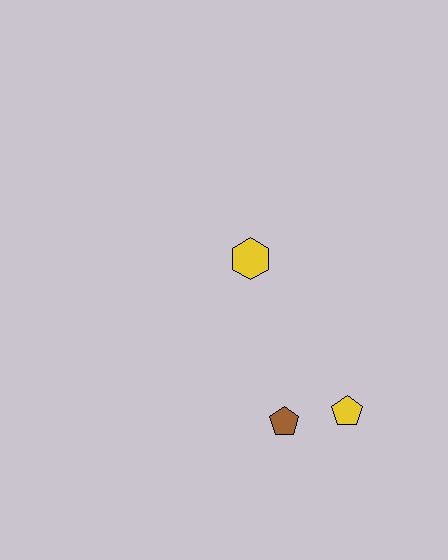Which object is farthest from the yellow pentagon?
The yellow hexagon is farthest from the yellow pentagon.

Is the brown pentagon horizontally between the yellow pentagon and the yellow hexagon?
Yes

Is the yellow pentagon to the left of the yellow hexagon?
No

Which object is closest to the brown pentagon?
The yellow pentagon is closest to the brown pentagon.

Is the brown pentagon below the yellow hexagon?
Yes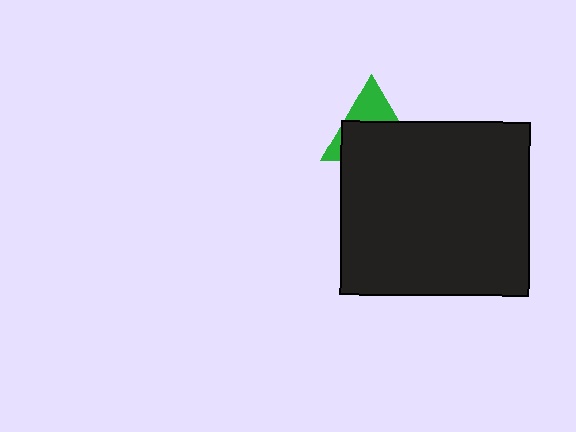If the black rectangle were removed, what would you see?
You would see the complete green triangle.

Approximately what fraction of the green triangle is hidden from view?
Roughly 64% of the green triangle is hidden behind the black rectangle.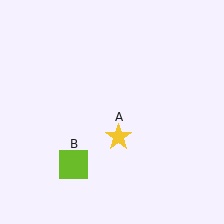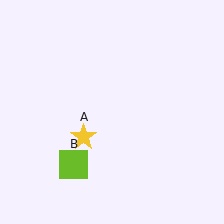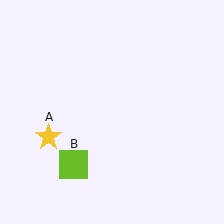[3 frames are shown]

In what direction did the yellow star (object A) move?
The yellow star (object A) moved left.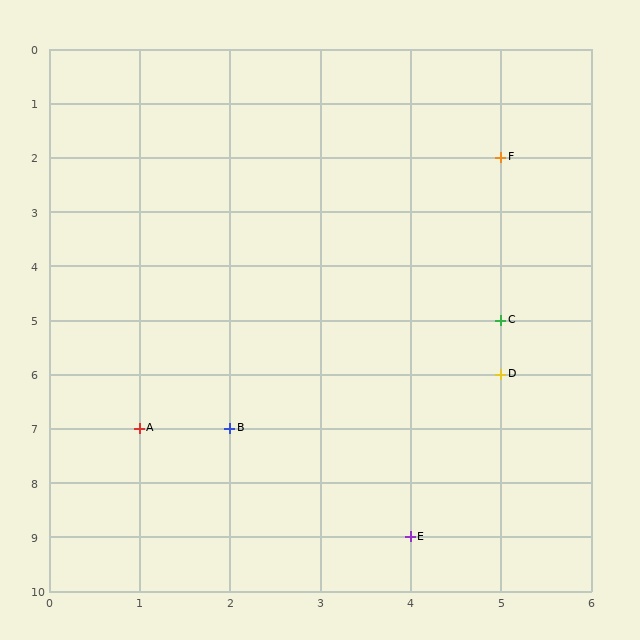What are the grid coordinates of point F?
Point F is at grid coordinates (5, 2).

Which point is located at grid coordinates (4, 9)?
Point E is at (4, 9).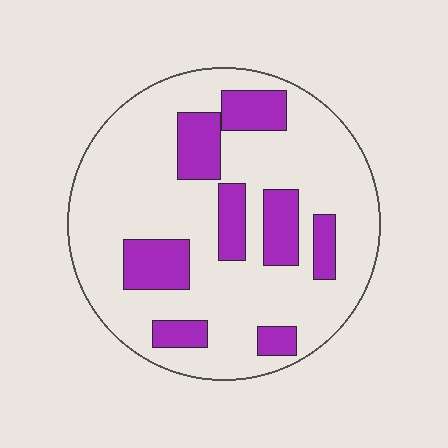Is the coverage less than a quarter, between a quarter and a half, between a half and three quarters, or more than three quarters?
Less than a quarter.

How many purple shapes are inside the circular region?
8.